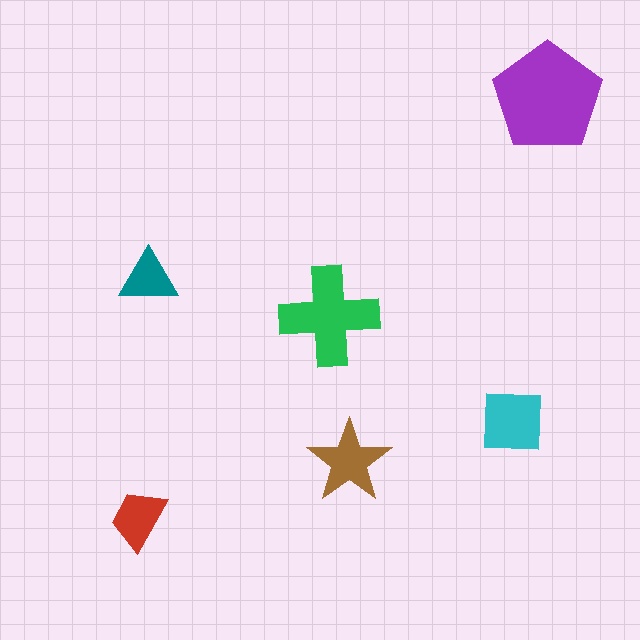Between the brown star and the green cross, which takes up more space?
The green cross.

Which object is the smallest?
The teal triangle.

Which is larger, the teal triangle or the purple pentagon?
The purple pentagon.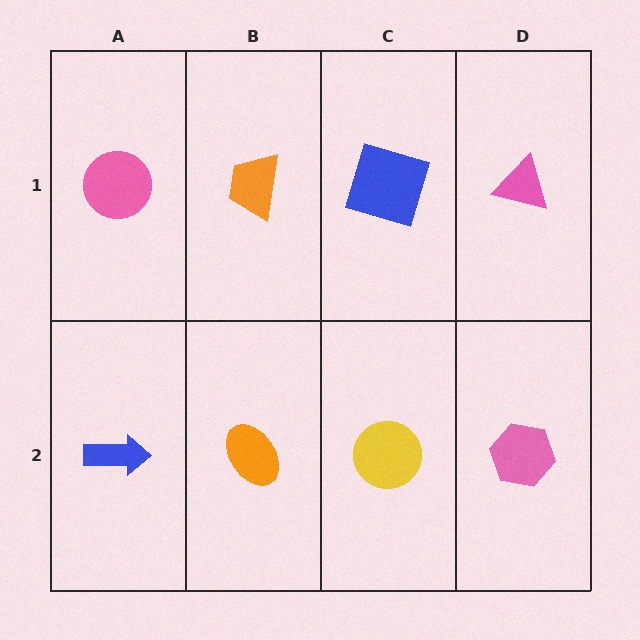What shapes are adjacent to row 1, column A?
A blue arrow (row 2, column A), an orange trapezoid (row 1, column B).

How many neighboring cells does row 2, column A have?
2.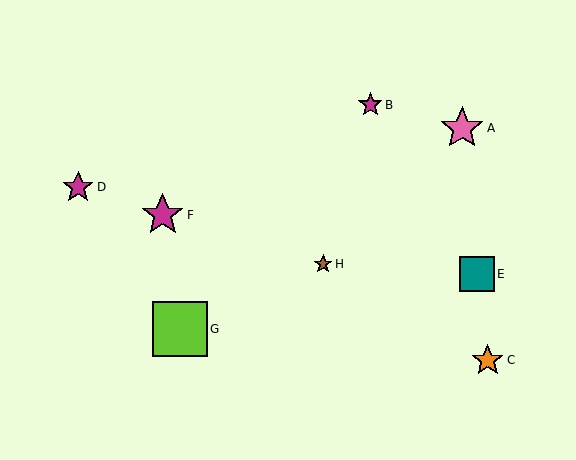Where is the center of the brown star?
The center of the brown star is at (323, 264).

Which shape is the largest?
The lime square (labeled G) is the largest.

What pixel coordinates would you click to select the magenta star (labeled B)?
Click at (370, 105) to select the magenta star B.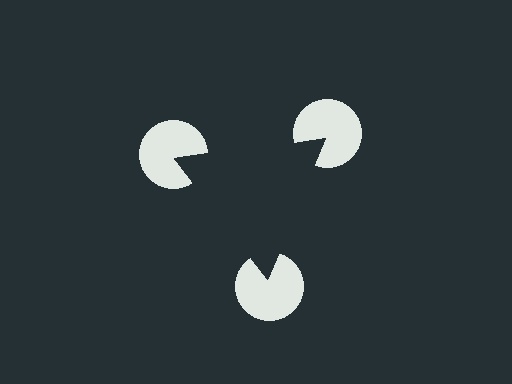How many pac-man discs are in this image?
There are 3 — one at each vertex of the illusory triangle.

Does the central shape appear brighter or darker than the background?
It typically appears slightly darker than the background, even though no actual brightness change is drawn.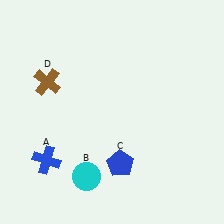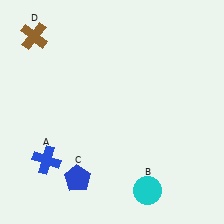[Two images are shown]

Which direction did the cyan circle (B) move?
The cyan circle (B) moved right.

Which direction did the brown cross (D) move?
The brown cross (D) moved up.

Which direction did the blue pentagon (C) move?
The blue pentagon (C) moved left.